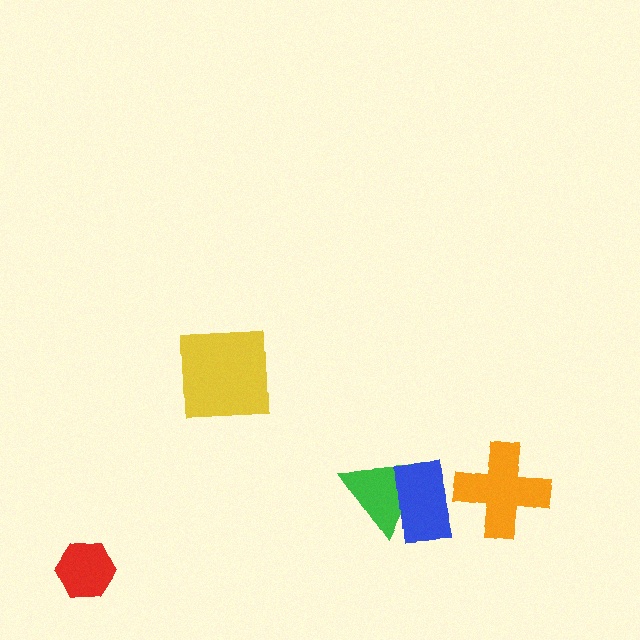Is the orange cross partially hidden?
No, no other shape covers it.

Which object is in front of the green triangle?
The blue rectangle is in front of the green triangle.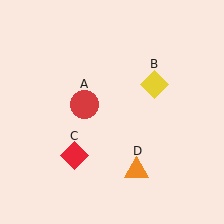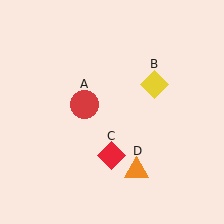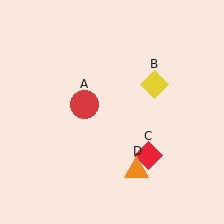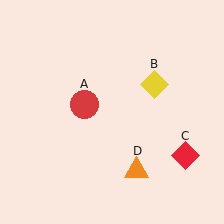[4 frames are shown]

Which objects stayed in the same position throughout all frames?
Red circle (object A) and yellow diamond (object B) and orange triangle (object D) remained stationary.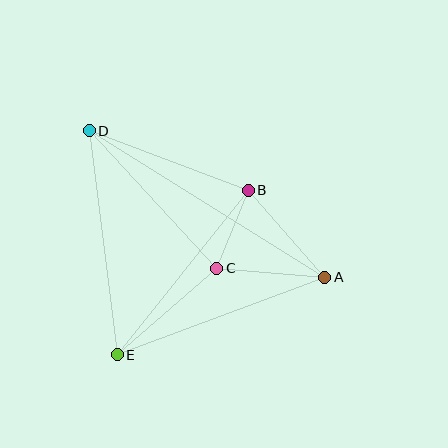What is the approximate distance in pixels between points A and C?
The distance between A and C is approximately 109 pixels.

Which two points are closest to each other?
Points B and C are closest to each other.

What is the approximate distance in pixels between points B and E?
The distance between B and E is approximately 210 pixels.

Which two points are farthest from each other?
Points A and D are farthest from each other.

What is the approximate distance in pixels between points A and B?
The distance between A and B is approximately 116 pixels.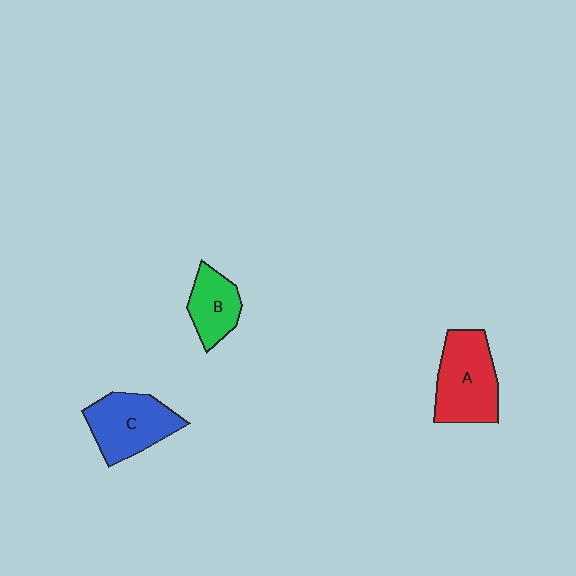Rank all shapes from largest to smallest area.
From largest to smallest: A (red), C (blue), B (green).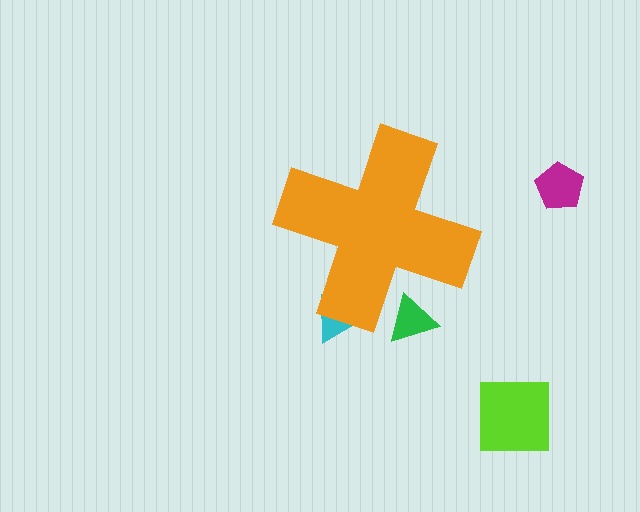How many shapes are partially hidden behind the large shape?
2 shapes are partially hidden.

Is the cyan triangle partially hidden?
Yes, the cyan triangle is partially hidden behind the orange cross.